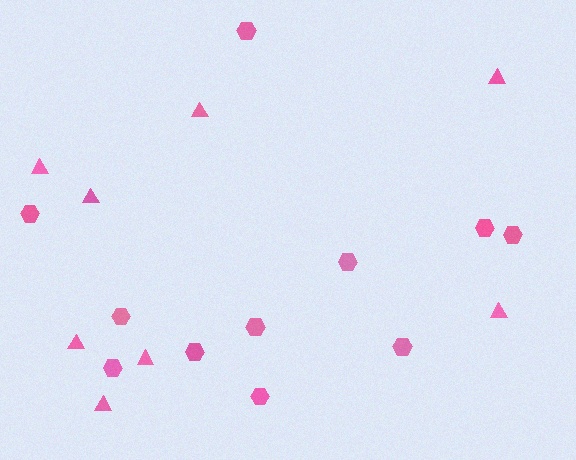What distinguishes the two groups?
There are 2 groups: one group of hexagons (11) and one group of triangles (8).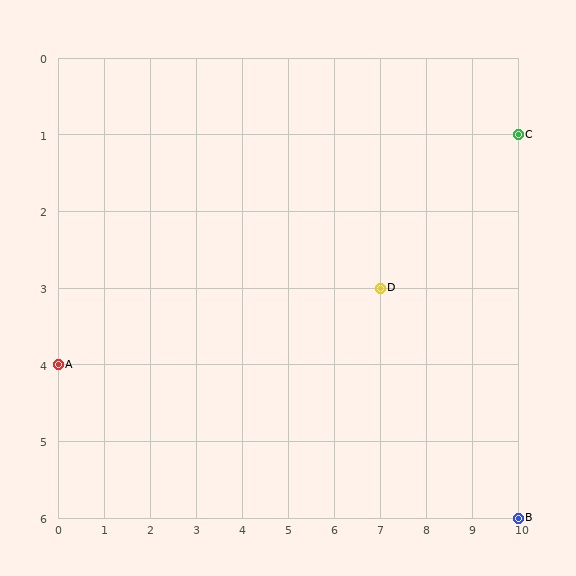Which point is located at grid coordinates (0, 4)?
Point A is at (0, 4).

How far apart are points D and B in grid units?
Points D and B are 3 columns and 3 rows apart (about 4.2 grid units diagonally).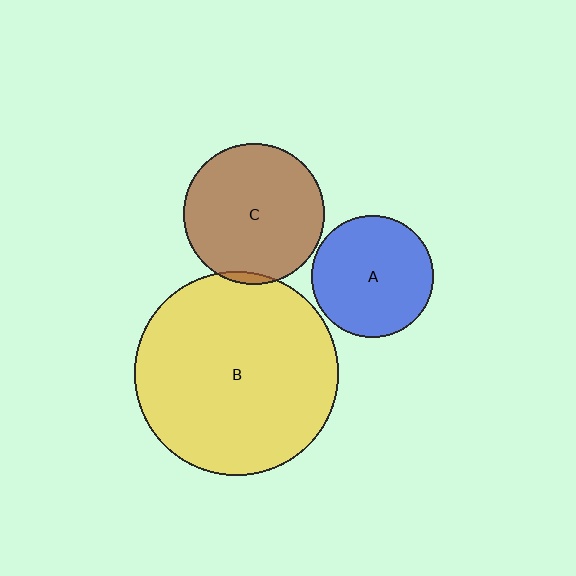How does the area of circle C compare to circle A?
Approximately 1.3 times.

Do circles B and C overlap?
Yes.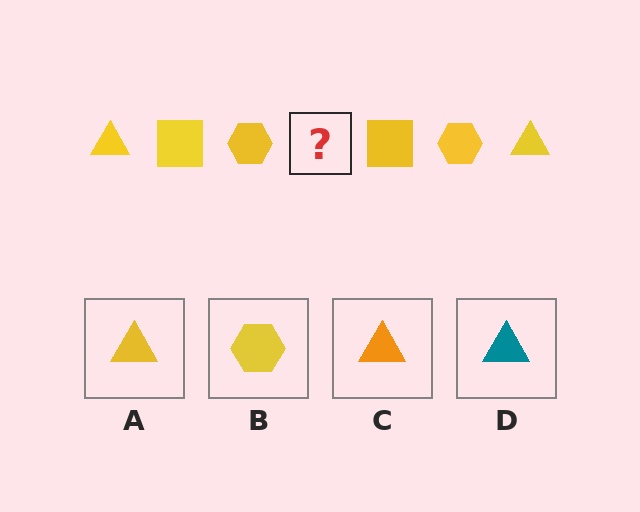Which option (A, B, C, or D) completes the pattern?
A.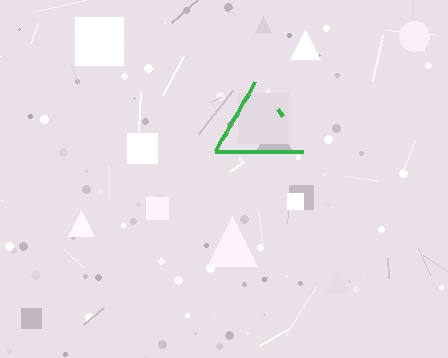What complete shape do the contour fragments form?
The contour fragments form a triangle.